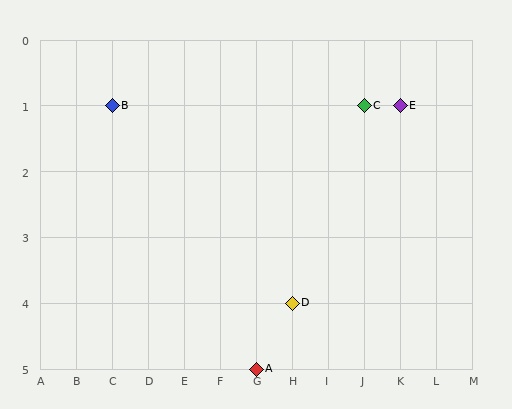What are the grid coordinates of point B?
Point B is at grid coordinates (C, 1).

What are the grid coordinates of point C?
Point C is at grid coordinates (J, 1).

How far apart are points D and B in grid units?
Points D and B are 5 columns and 3 rows apart (about 5.8 grid units diagonally).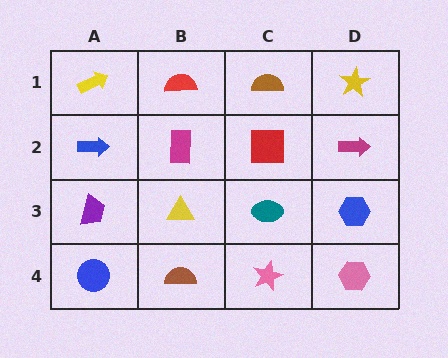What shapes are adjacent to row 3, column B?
A magenta rectangle (row 2, column B), a brown semicircle (row 4, column B), a purple trapezoid (row 3, column A), a teal ellipse (row 3, column C).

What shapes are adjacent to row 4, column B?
A yellow triangle (row 3, column B), a blue circle (row 4, column A), a pink star (row 4, column C).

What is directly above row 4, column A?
A purple trapezoid.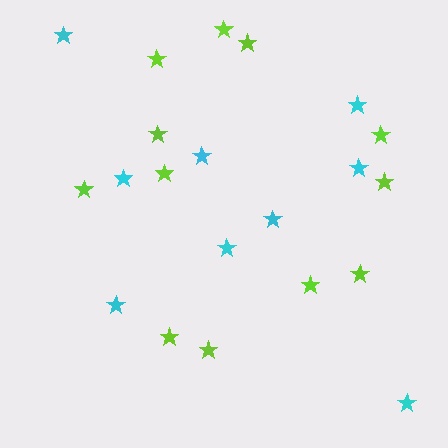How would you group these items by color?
There are 2 groups: one group of cyan stars (9) and one group of lime stars (12).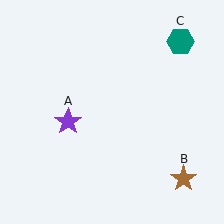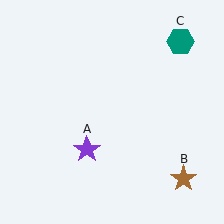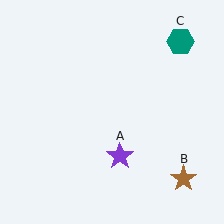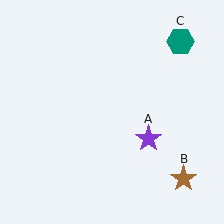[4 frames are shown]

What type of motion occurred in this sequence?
The purple star (object A) rotated counterclockwise around the center of the scene.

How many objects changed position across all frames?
1 object changed position: purple star (object A).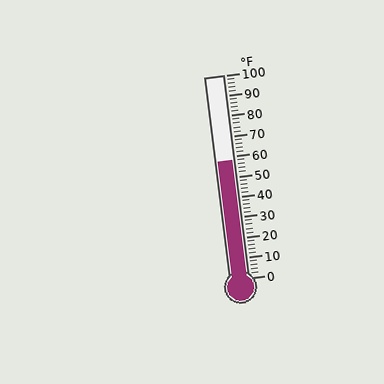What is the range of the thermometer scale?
The thermometer scale ranges from 0°F to 100°F.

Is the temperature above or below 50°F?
The temperature is above 50°F.